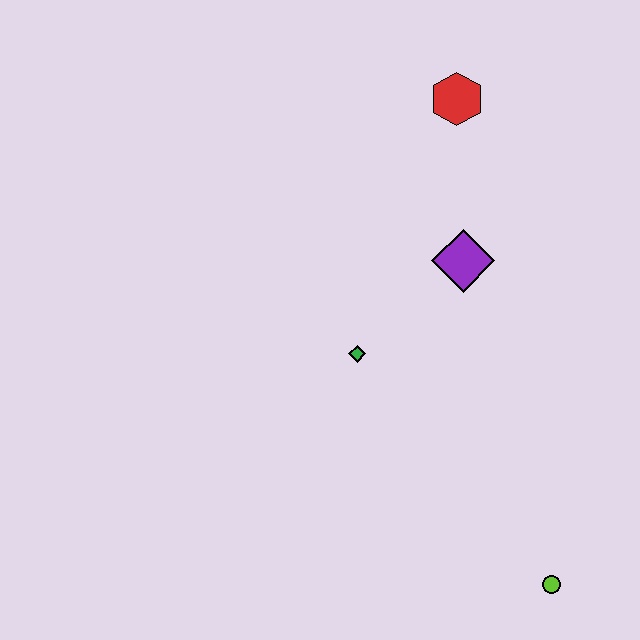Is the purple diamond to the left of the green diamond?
No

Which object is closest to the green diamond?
The purple diamond is closest to the green diamond.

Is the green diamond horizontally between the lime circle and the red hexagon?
No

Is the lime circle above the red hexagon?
No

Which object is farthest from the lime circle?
The red hexagon is farthest from the lime circle.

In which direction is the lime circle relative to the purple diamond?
The lime circle is below the purple diamond.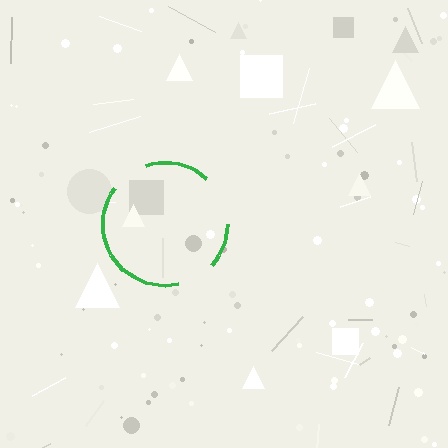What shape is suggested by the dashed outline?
The dashed outline suggests a circle.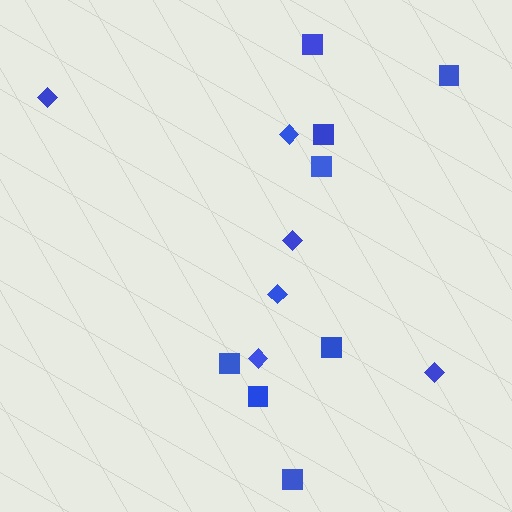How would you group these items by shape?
There are 2 groups: one group of diamonds (6) and one group of squares (8).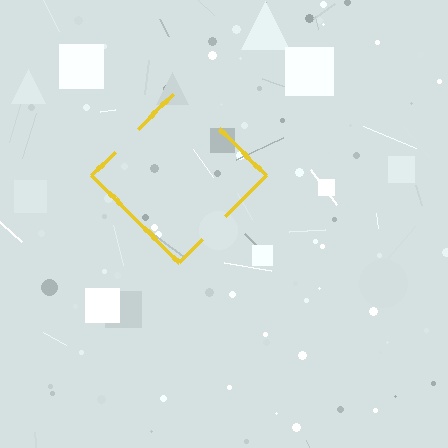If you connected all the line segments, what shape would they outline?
They would outline a diamond.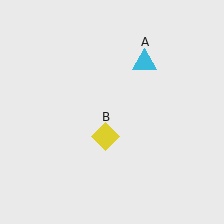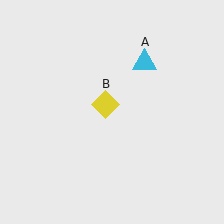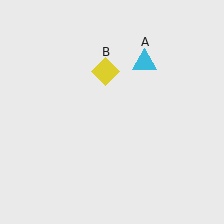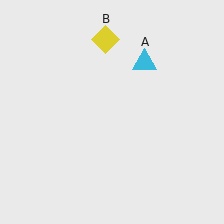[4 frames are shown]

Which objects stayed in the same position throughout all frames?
Cyan triangle (object A) remained stationary.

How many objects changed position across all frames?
1 object changed position: yellow diamond (object B).